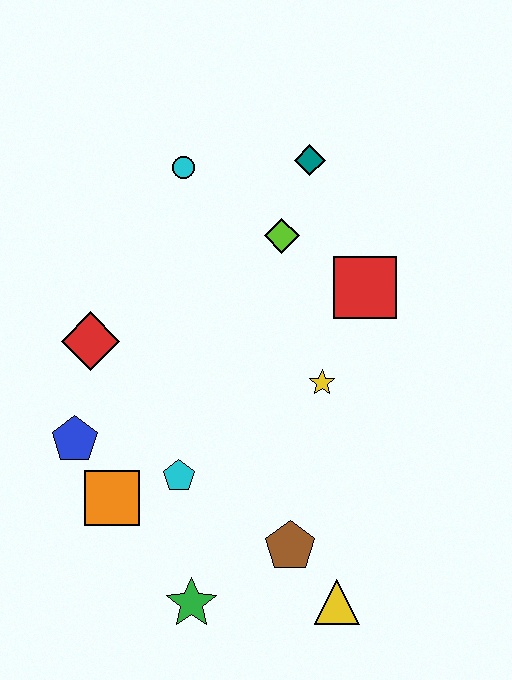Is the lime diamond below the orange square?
No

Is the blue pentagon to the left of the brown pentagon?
Yes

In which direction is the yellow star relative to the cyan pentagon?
The yellow star is to the right of the cyan pentagon.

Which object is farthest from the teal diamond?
The green star is farthest from the teal diamond.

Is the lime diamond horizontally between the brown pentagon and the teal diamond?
No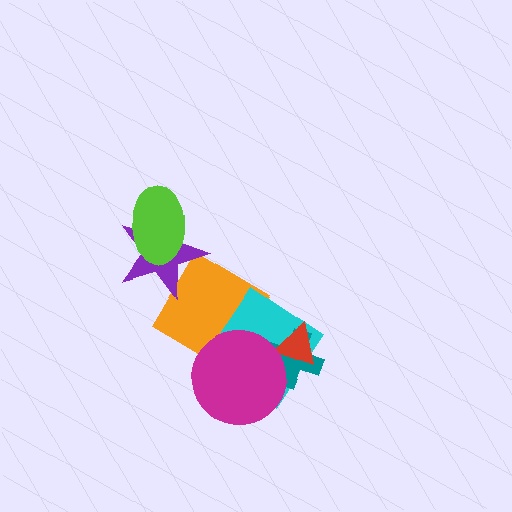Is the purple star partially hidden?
Yes, it is partially covered by another shape.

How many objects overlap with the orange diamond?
3 objects overlap with the orange diamond.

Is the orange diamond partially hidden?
Yes, it is partially covered by another shape.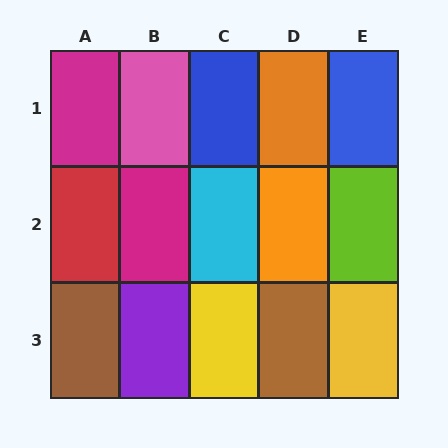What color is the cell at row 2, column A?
Red.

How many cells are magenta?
2 cells are magenta.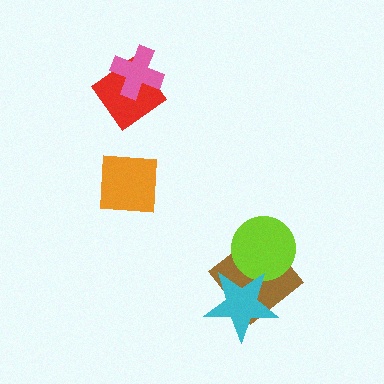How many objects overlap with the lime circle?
2 objects overlap with the lime circle.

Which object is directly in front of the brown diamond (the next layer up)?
The lime circle is directly in front of the brown diamond.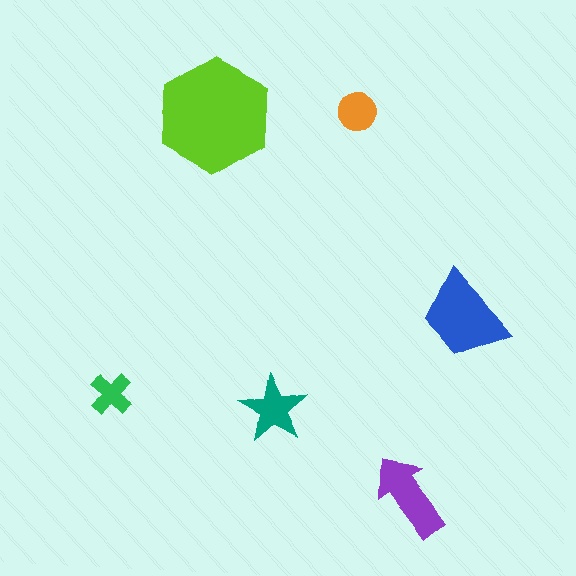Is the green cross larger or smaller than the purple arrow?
Smaller.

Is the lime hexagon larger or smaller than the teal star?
Larger.